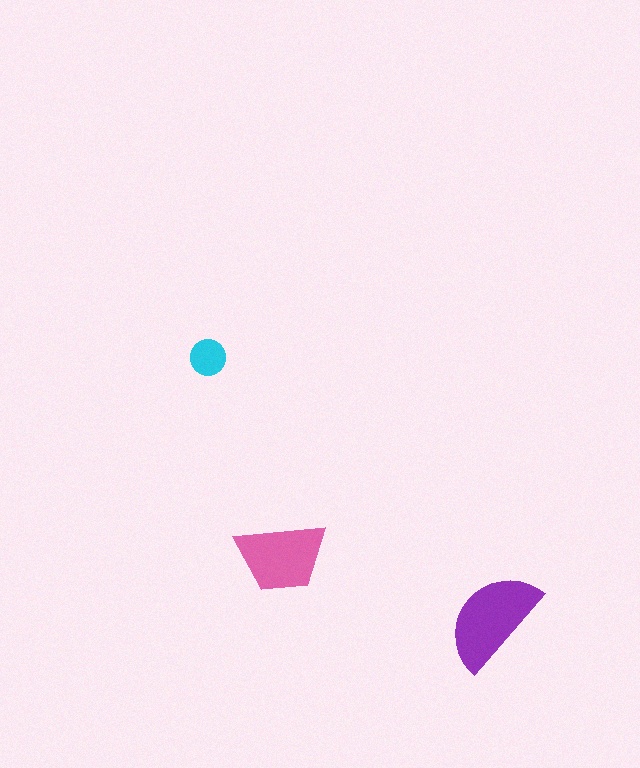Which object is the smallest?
The cyan circle.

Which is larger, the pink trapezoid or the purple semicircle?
The purple semicircle.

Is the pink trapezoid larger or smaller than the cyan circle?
Larger.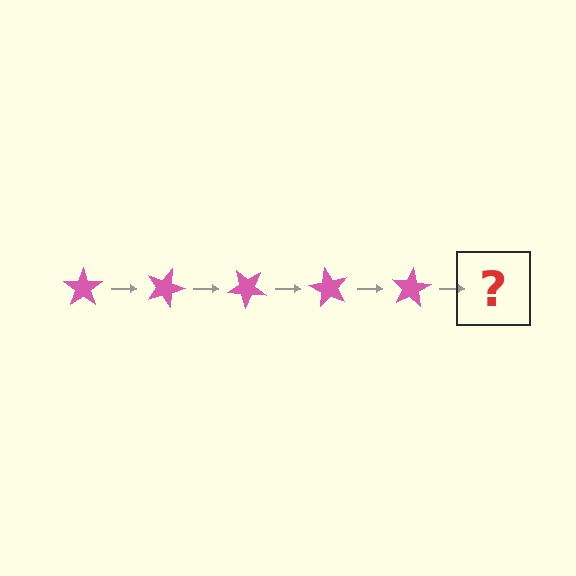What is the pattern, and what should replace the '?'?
The pattern is that the star rotates 20 degrees each step. The '?' should be a pink star rotated 100 degrees.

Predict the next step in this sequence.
The next step is a pink star rotated 100 degrees.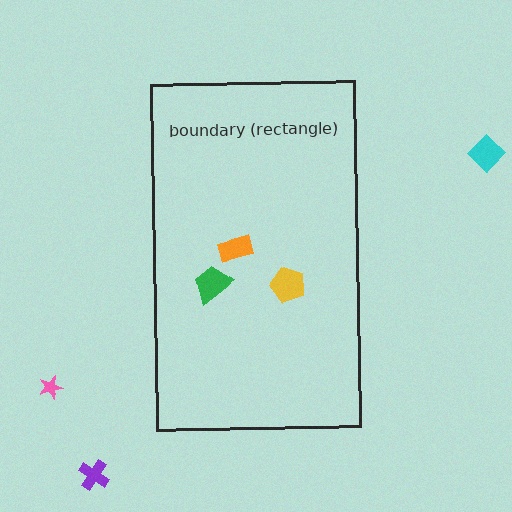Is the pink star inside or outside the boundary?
Outside.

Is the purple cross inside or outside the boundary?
Outside.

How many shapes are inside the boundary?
3 inside, 3 outside.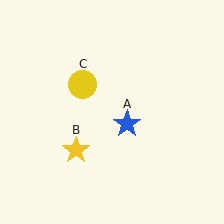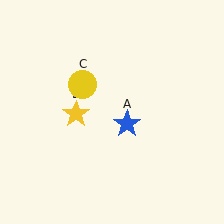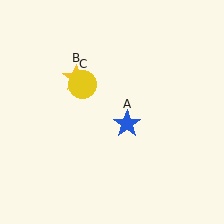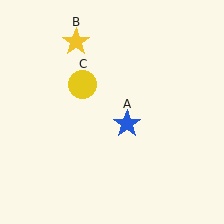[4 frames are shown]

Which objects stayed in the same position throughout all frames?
Blue star (object A) and yellow circle (object C) remained stationary.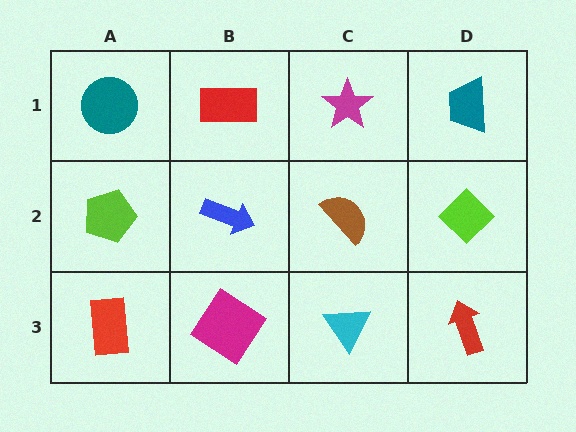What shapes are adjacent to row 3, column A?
A lime pentagon (row 2, column A), a magenta diamond (row 3, column B).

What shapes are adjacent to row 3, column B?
A blue arrow (row 2, column B), a red rectangle (row 3, column A), a cyan triangle (row 3, column C).